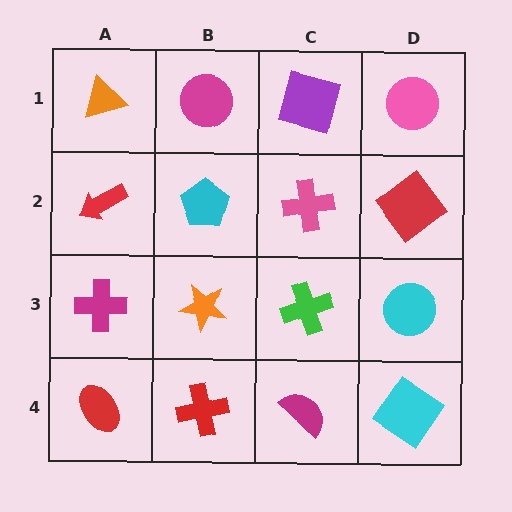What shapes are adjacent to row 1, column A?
A red arrow (row 2, column A), a magenta circle (row 1, column B).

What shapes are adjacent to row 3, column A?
A red arrow (row 2, column A), a red ellipse (row 4, column A), an orange star (row 3, column B).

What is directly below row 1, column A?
A red arrow.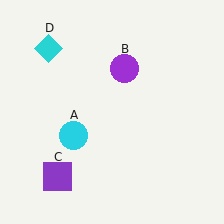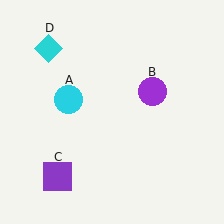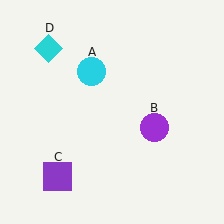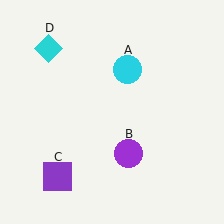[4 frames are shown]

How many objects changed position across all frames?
2 objects changed position: cyan circle (object A), purple circle (object B).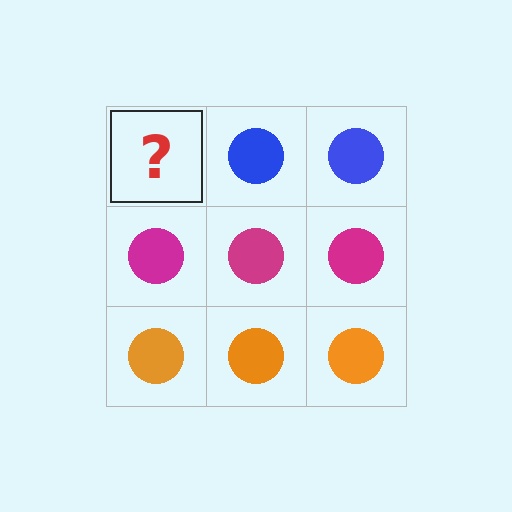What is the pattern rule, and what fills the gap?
The rule is that each row has a consistent color. The gap should be filled with a blue circle.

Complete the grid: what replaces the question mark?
The question mark should be replaced with a blue circle.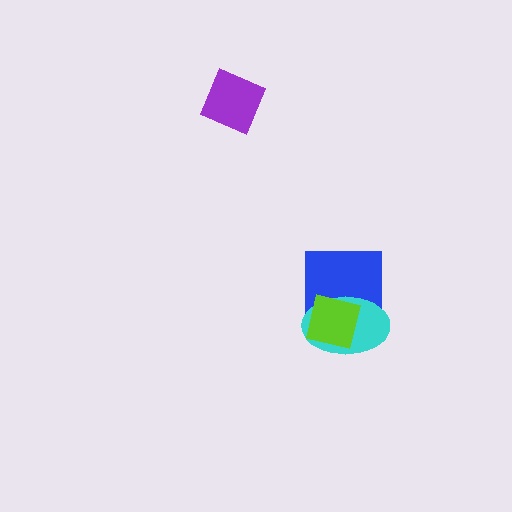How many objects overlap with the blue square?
2 objects overlap with the blue square.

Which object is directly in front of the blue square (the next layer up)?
The cyan ellipse is directly in front of the blue square.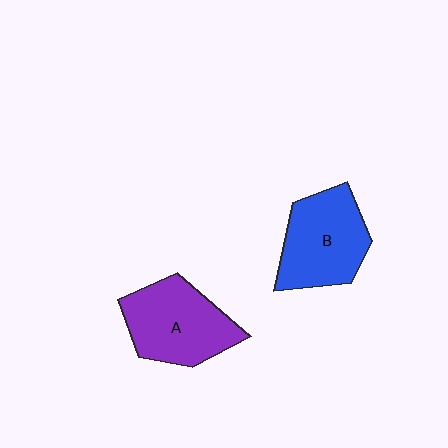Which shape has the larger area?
Shape A (purple).